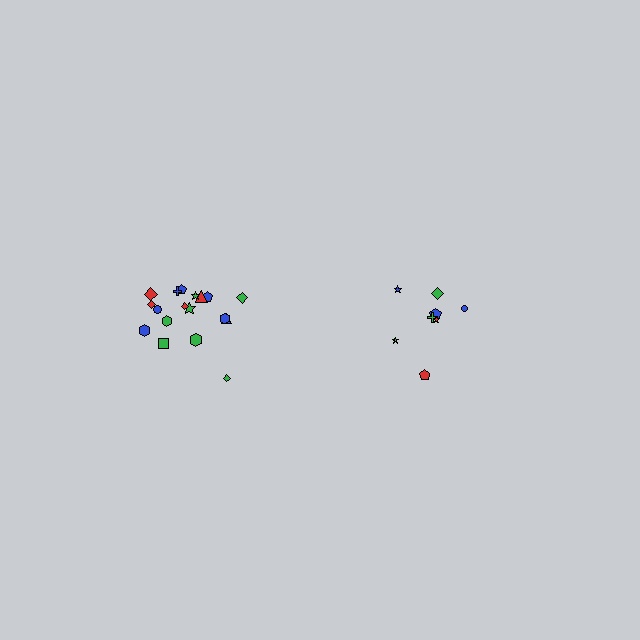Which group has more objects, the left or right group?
The left group.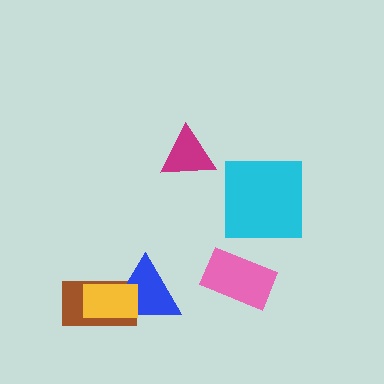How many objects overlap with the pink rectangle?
0 objects overlap with the pink rectangle.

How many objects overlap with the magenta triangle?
0 objects overlap with the magenta triangle.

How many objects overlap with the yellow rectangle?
2 objects overlap with the yellow rectangle.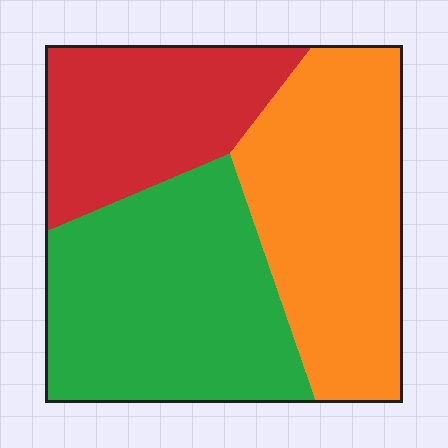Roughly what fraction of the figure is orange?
Orange covers 36% of the figure.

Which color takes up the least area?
Red, at roughly 25%.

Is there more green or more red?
Green.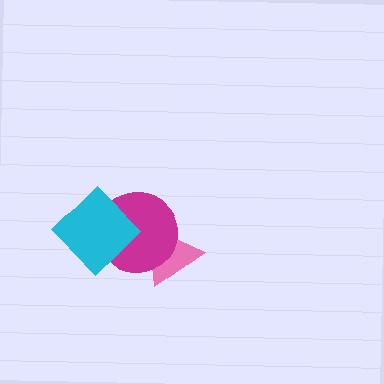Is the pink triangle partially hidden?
Yes, it is partially covered by another shape.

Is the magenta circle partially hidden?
Yes, it is partially covered by another shape.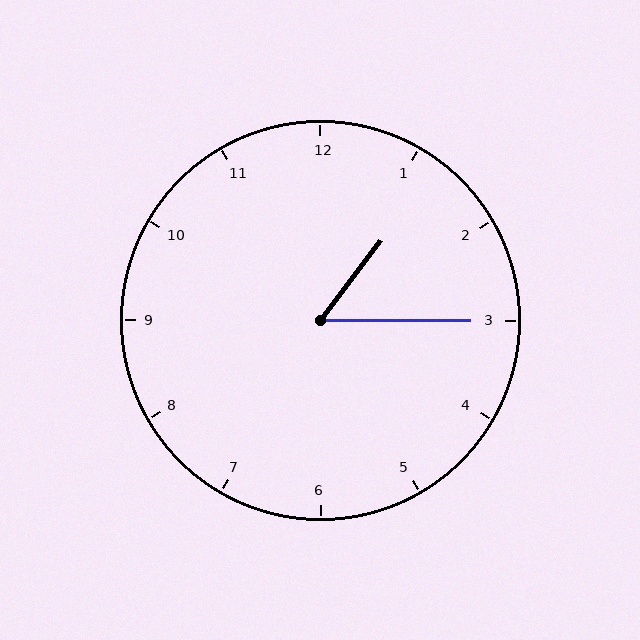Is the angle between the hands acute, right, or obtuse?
It is acute.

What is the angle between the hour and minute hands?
Approximately 52 degrees.